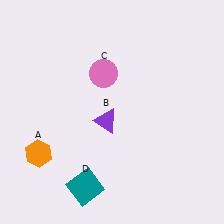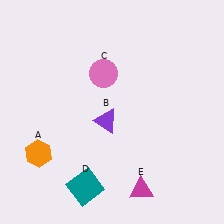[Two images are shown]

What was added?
A magenta triangle (E) was added in Image 2.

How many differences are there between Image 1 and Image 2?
There is 1 difference between the two images.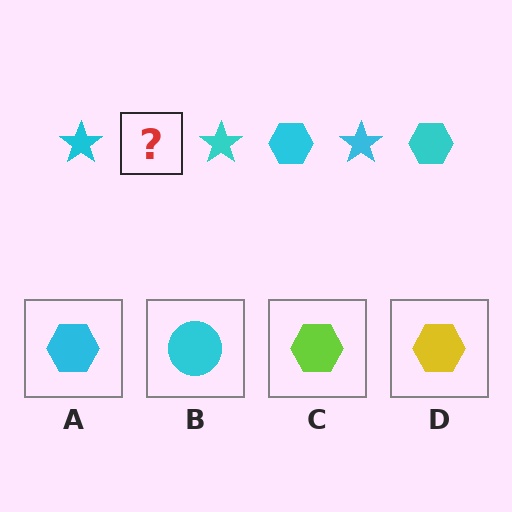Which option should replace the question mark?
Option A.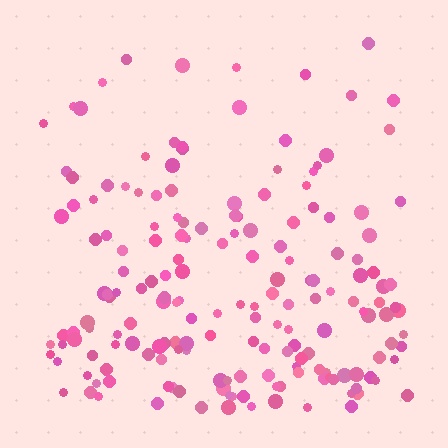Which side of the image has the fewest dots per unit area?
The top.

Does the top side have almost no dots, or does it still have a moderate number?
Still a moderate number, just noticeably fewer than the bottom.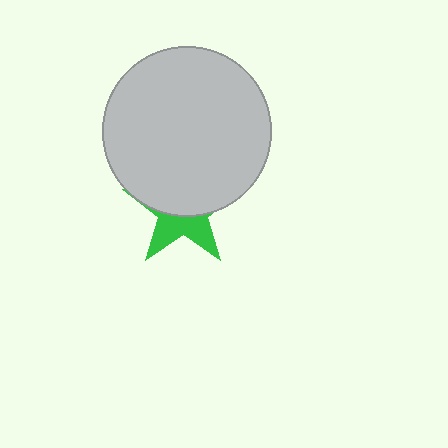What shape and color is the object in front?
The object in front is a light gray circle.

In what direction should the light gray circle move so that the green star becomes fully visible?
The light gray circle should move up. That is the shortest direction to clear the overlap and leave the green star fully visible.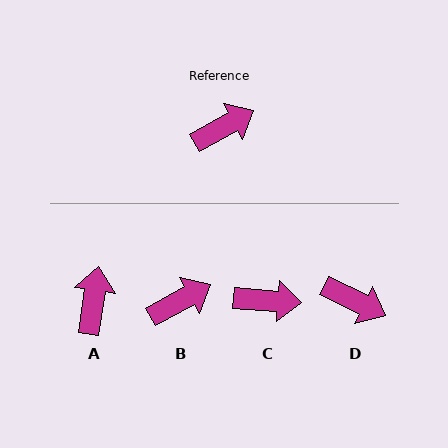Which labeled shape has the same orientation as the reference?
B.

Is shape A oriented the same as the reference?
No, it is off by about 52 degrees.